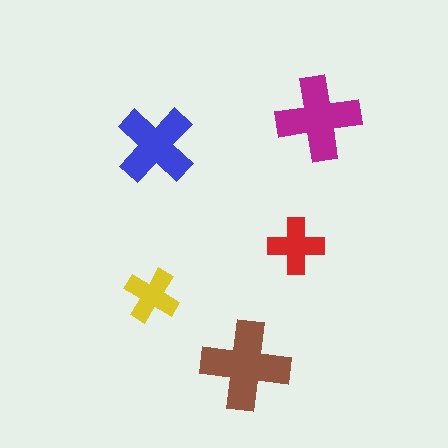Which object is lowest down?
The brown cross is bottommost.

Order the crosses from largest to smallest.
the brown one, the magenta one, the blue one, the red one, the yellow one.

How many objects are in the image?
There are 5 objects in the image.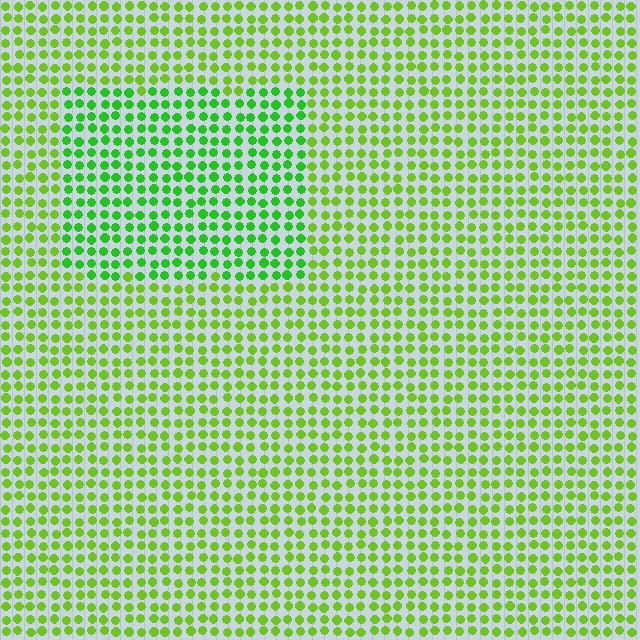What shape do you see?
I see a rectangle.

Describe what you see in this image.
The image is filled with small lime elements in a uniform arrangement. A rectangle-shaped region is visible where the elements are tinted to a slightly different hue, forming a subtle color boundary.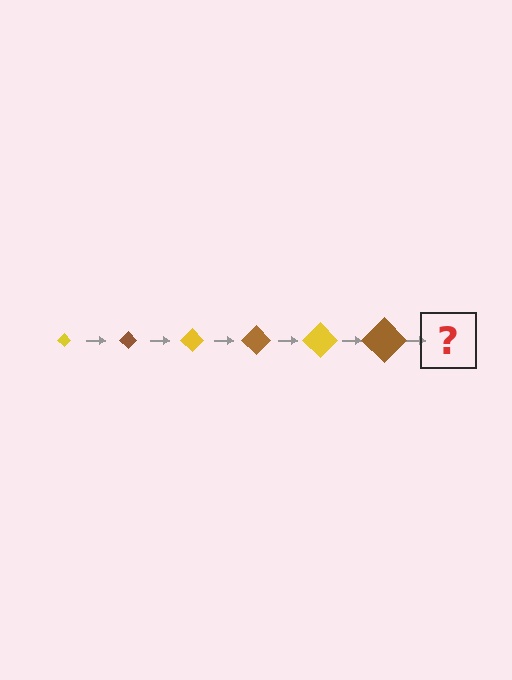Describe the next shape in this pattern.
It should be a yellow diamond, larger than the previous one.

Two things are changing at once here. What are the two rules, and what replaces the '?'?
The two rules are that the diamond grows larger each step and the color cycles through yellow and brown. The '?' should be a yellow diamond, larger than the previous one.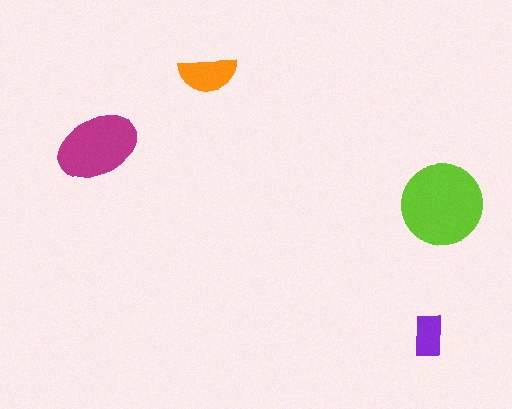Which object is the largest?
The lime circle.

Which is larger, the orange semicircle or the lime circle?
The lime circle.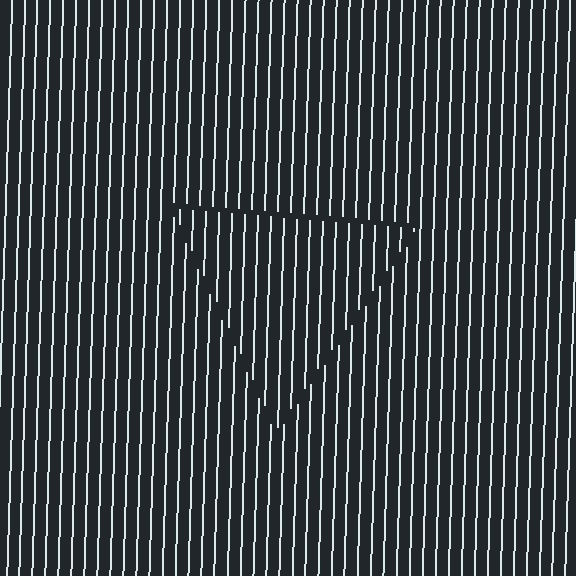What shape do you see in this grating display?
An illusory triangle. The interior of the shape contains the same grating, shifted by half a period — the contour is defined by the phase discontinuity where line-ends from the inner and outer gratings abut.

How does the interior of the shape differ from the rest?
The interior of the shape contains the same grating, shifted by half a period — the contour is defined by the phase discontinuity where line-ends from the inner and outer gratings abut.